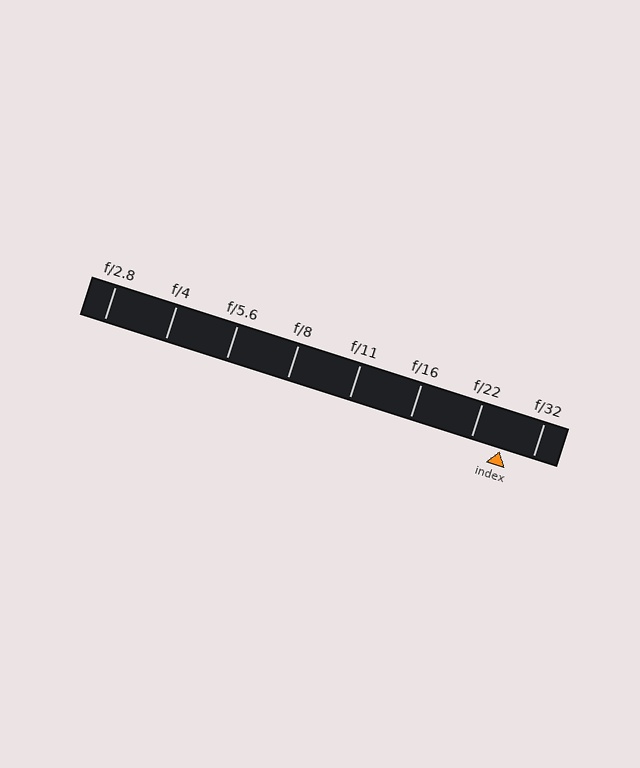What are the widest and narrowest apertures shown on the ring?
The widest aperture shown is f/2.8 and the narrowest is f/32.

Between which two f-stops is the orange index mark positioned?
The index mark is between f/22 and f/32.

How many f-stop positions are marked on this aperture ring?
There are 8 f-stop positions marked.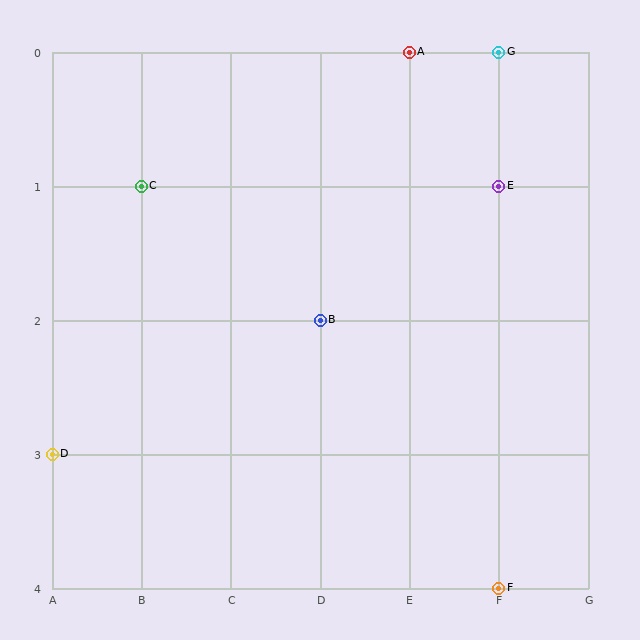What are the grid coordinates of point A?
Point A is at grid coordinates (E, 0).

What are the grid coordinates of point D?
Point D is at grid coordinates (A, 3).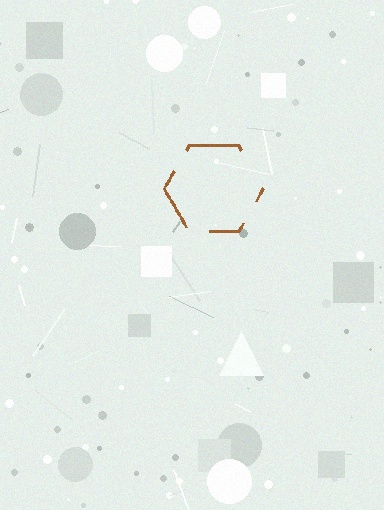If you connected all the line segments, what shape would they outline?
They would outline a hexagon.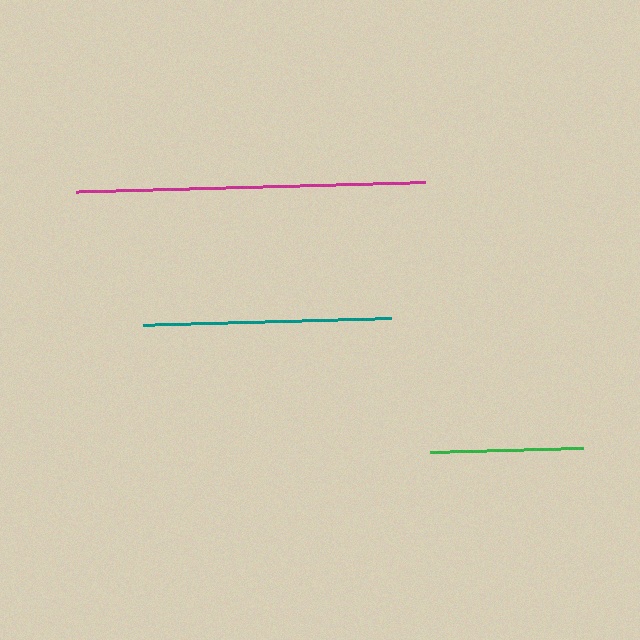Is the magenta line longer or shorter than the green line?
The magenta line is longer than the green line.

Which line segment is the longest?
The magenta line is the longest at approximately 349 pixels.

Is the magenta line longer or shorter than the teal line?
The magenta line is longer than the teal line.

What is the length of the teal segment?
The teal segment is approximately 248 pixels long.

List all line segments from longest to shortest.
From longest to shortest: magenta, teal, green.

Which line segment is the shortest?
The green line is the shortest at approximately 153 pixels.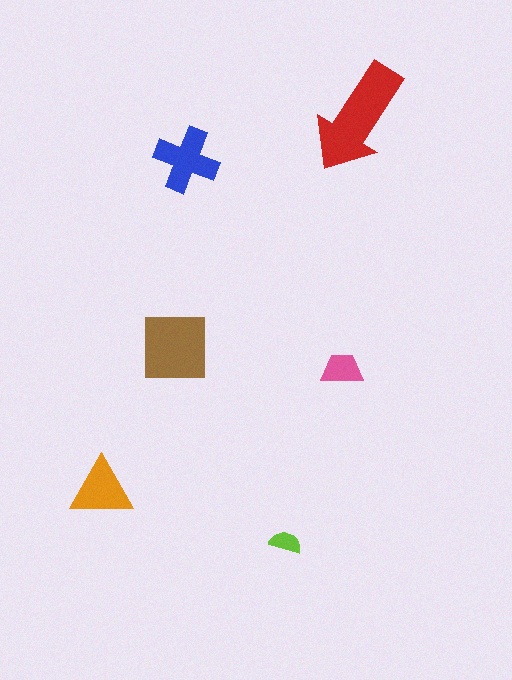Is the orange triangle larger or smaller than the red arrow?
Smaller.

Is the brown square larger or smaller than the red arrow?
Smaller.